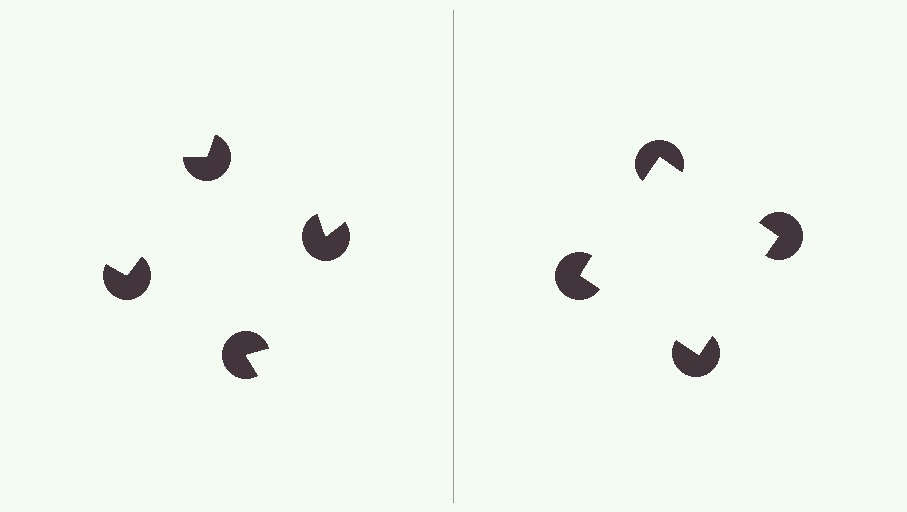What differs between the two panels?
The pac-man discs are positioned identically on both sides; only the wedge orientations differ. On the right they align to a square; on the left they are misaligned.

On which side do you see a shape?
An illusory square appears on the right side. On the left side the wedge cuts are rotated, so no coherent shape forms.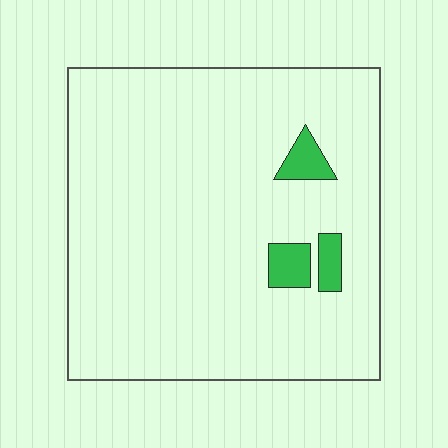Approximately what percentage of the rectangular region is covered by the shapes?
Approximately 5%.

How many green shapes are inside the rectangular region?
3.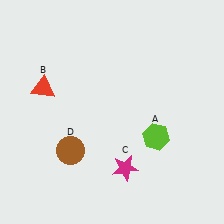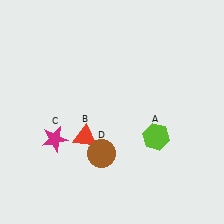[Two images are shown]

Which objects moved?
The objects that moved are: the red triangle (B), the magenta star (C), the brown circle (D).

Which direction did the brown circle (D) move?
The brown circle (D) moved right.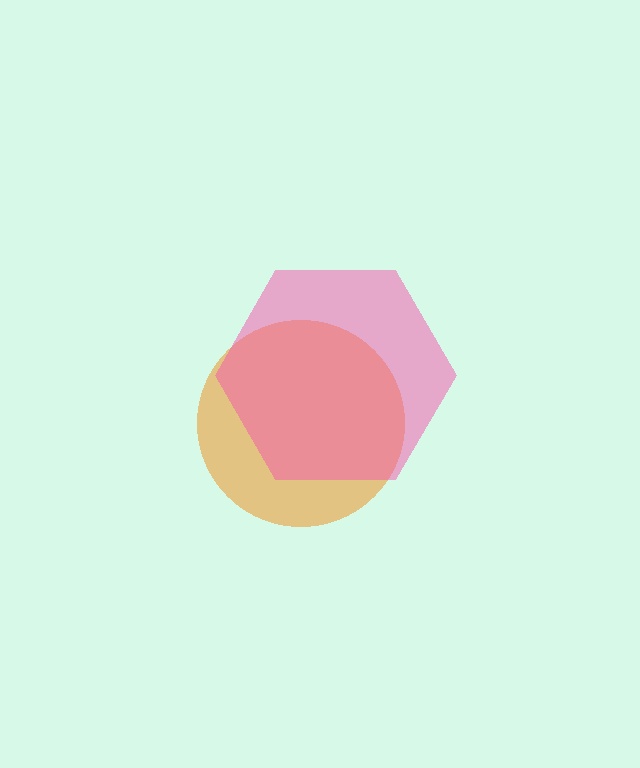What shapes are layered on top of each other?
The layered shapes are: an orange circle, a pink hexagon.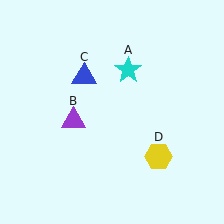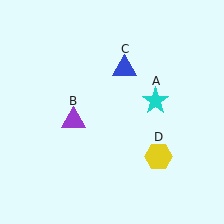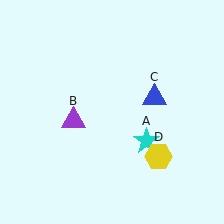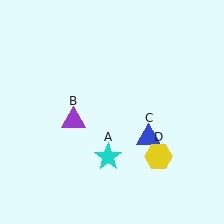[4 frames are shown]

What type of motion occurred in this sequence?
The cyan star (object A), blue triangle (object C) rotated clockwise around the center of the scene.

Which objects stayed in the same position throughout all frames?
Purple triangle (object B) and yellow hexagon (object D) remained stationary.